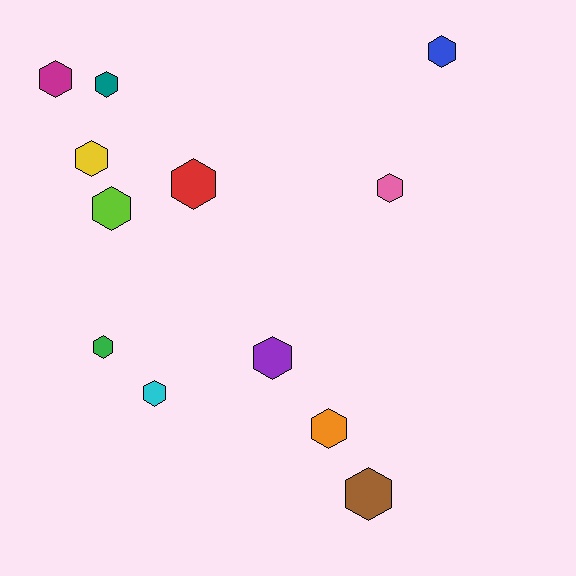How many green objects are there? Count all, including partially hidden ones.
There is 1 green object.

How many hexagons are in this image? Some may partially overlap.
There are 12 hexagons.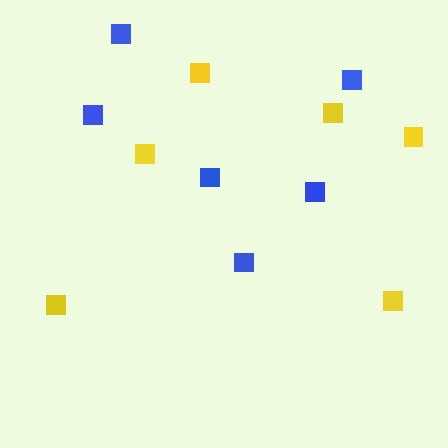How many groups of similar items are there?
There are 2 groups: one group of yellow squares (6) and one group of blue squares (6).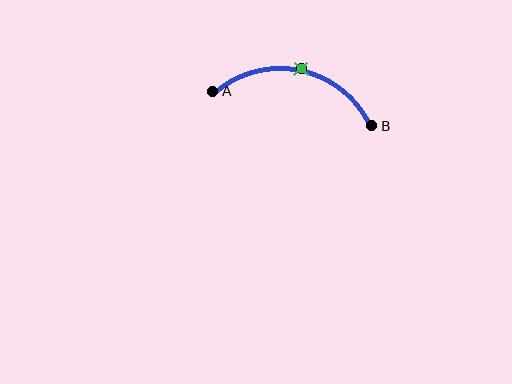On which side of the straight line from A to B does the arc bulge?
The arc bulges above the straight line connecting A and B.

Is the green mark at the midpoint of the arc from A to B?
Yes. The green mark lies on the arc at equal arc-length from both A and B — it is the arc midpoint.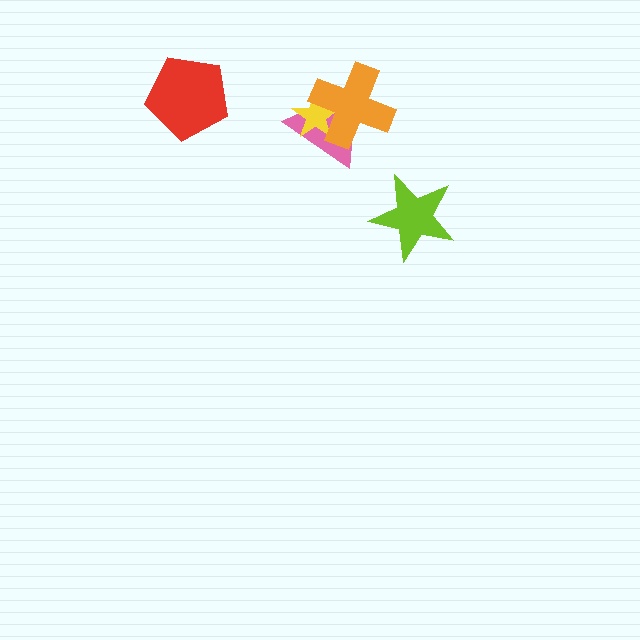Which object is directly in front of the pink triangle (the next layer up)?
The yellow star is directly in front of the pink triangle.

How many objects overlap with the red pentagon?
0 objects overlap with the red pentagon.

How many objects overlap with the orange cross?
2 objects overlap with the orange cross.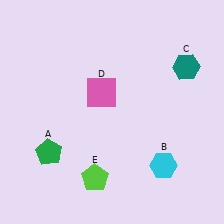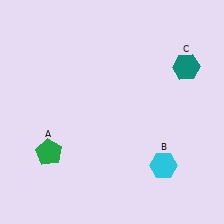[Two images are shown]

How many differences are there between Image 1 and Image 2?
There are 2 differences between the two images.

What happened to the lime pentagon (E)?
The lime pentagon (E) was removed in Image 2. It was in the bottom-left area of Image 1.